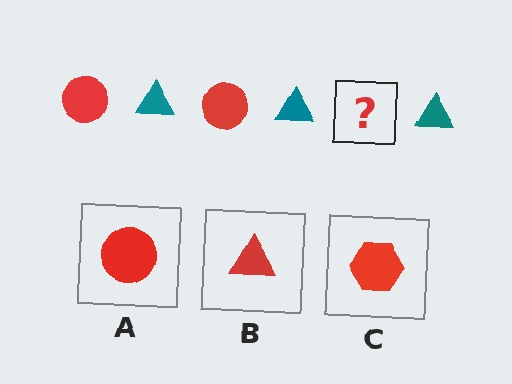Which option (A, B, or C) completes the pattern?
A.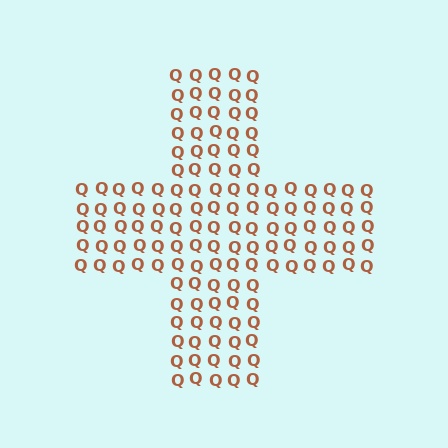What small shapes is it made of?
It is made of small letter Q's.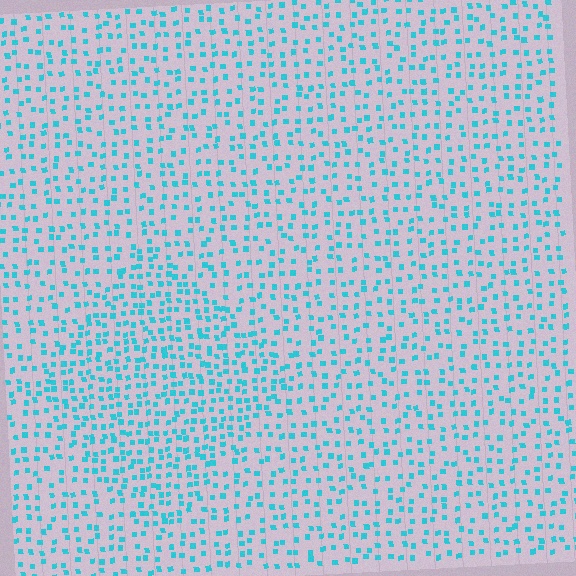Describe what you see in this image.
The image contains small cyan elements arranged at two different densities. A diamond-shaped region is visible where the elements are more densely packed than the surrounding area.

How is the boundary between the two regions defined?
The boundary is defined by a change in element density (approximately 1.6x ratio). All elements are the same color, size, and shape.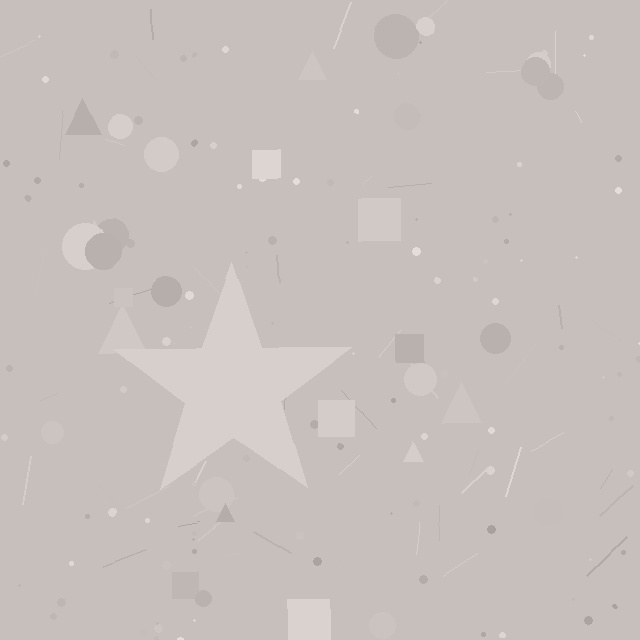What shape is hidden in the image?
A star is hidden in the image.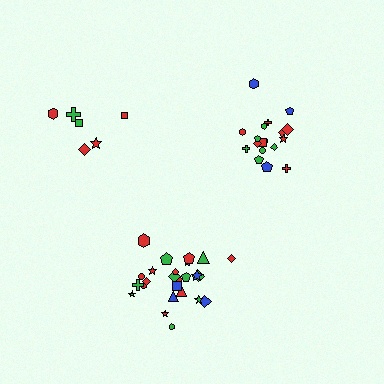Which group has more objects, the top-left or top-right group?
The top-right group.